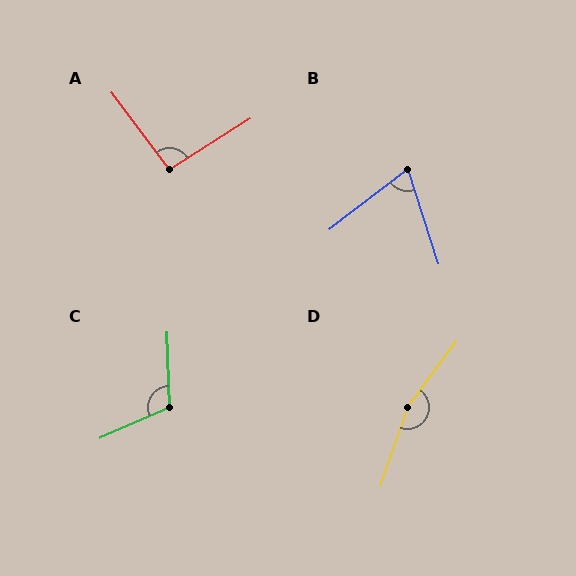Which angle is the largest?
D, at approximately 162 degrees.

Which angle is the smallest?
B, at approximately 70 degrees.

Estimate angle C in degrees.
Approximately 111 degrees.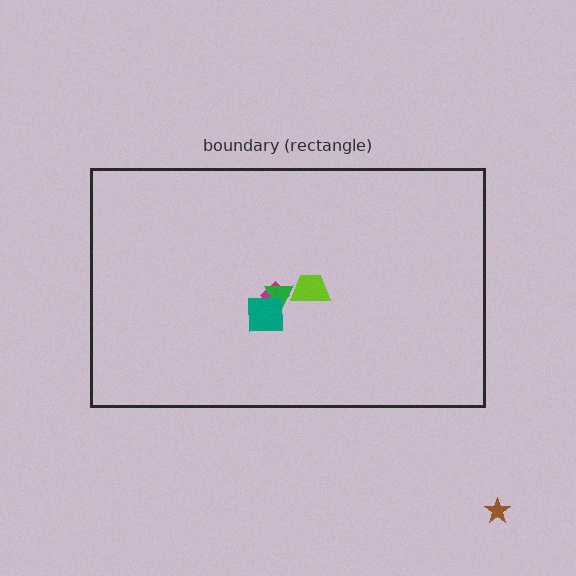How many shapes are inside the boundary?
4 inside, 1 outside.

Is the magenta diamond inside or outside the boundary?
Inside.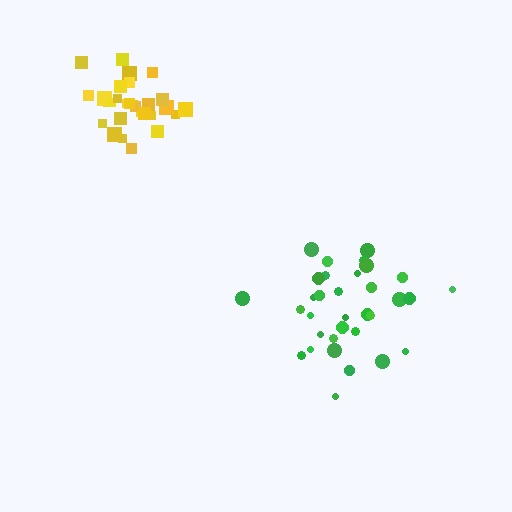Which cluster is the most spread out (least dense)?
Green.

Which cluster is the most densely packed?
Yellow.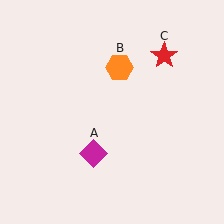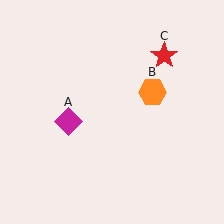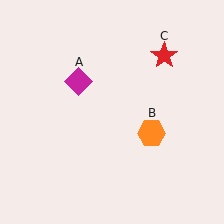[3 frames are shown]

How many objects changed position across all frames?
2 objects changed position: magenta diamond (object A), orange hexagon (object B).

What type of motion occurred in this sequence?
The magenta diamond (object A), orange hexagon (object B) rotated clockwise around the center of the scene.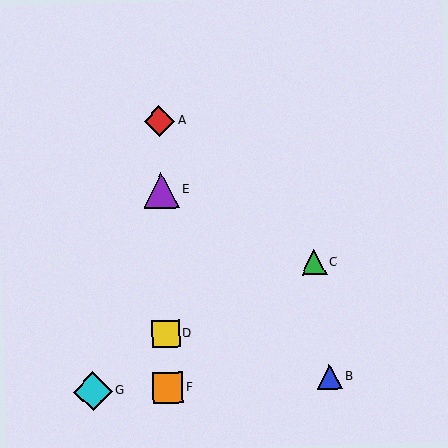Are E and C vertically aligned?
No, E is at x≈161 and C is at x≈314.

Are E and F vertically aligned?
Yes, both are at x≈161.